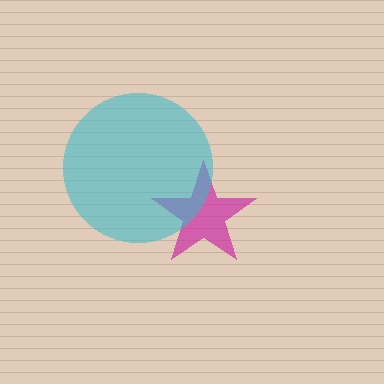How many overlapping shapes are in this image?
There are 2 overlapping shapes in the image.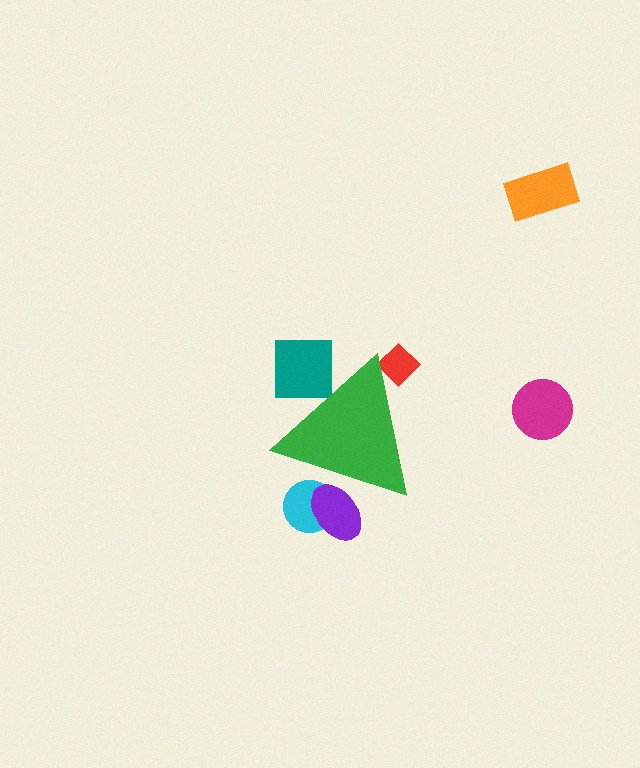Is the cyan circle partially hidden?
Yes, the cyan circle is partially hidden behind the green triangle.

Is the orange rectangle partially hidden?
No, the orange rectangle is fully visible.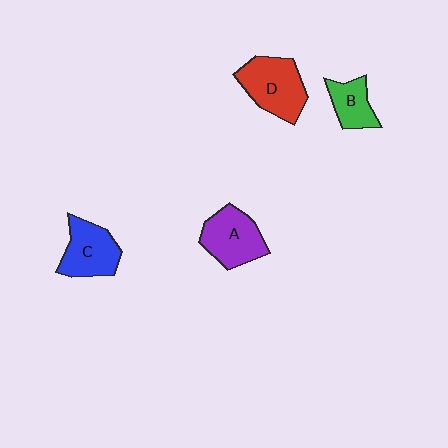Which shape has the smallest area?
Shape B (green).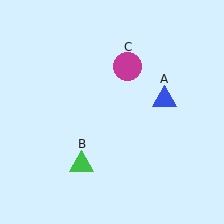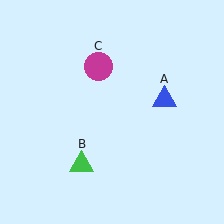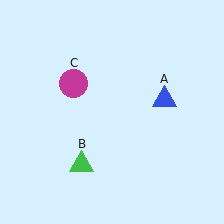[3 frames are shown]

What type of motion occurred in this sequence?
The magenta circle (object C) rotated counterclockwise around the center of the scene.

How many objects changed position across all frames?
1 object changed position: magenta circle (object C).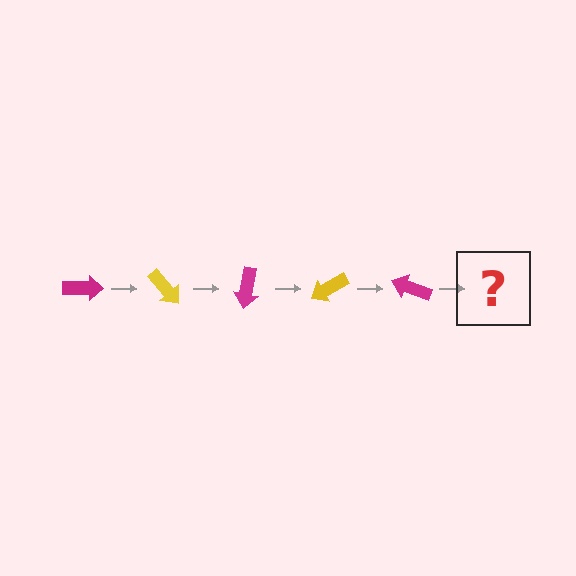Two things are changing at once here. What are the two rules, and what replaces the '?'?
The two rules are that it rotates 50 degrees each step and the color cycles through magenta and yellow. The '?' should be a yellow arrow, rotated 250 degrees from the start.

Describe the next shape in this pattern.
It should be a yellow arrow, rotated 250 degrees from the start.